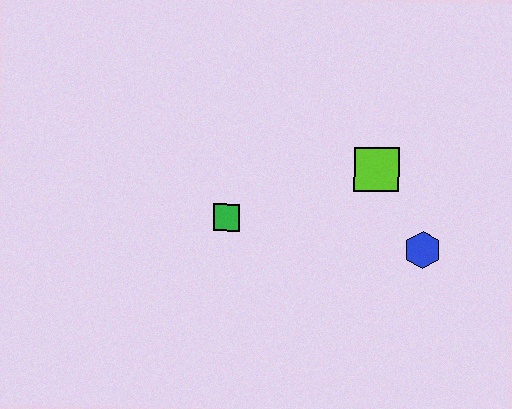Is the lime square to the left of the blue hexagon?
Yes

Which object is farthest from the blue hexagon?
The green square is farthest from the blue hexagon.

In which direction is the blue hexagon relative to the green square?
The blue hexagon is to the right of the green square.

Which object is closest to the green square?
The lime square is closest to the green square.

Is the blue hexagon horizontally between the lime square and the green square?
No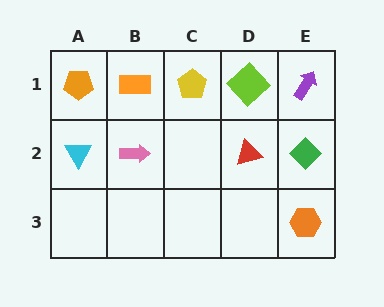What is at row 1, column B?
An orange rectangle.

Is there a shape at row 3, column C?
No, that cell is empty.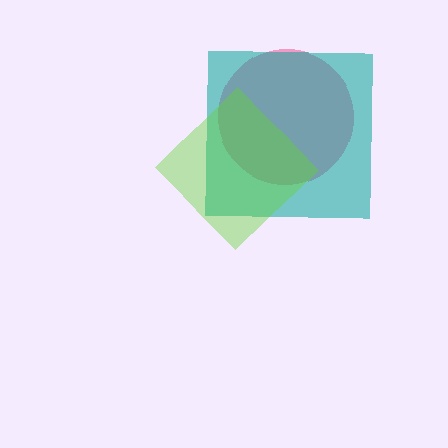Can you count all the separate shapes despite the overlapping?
Yes, there are 3 separate shapes.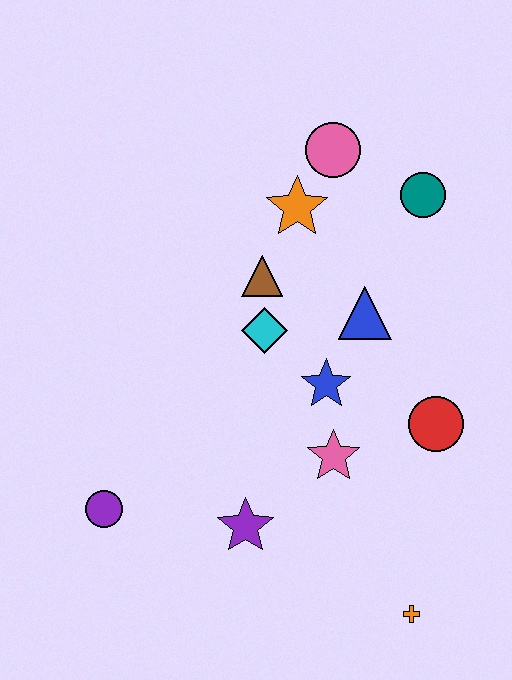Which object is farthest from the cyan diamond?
The orange cross is farthest from the cyan diamond.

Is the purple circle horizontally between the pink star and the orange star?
No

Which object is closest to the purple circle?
The purple star is closest to the purple circle.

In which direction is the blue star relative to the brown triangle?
The blue star is below the brown triangle.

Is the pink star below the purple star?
No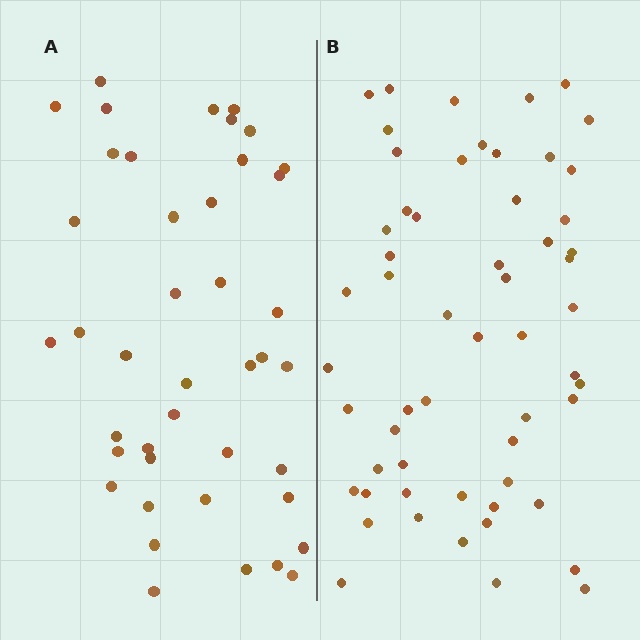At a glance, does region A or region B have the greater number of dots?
Region B (the right region) has more dots.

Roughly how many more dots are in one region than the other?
Region B has approximately 15 more dots than region A.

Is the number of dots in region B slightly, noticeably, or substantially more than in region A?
Region B has noticeably more, but not dramatically so. The ratio is roughly 1.4 to 1.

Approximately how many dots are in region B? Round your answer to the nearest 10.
About 60 dots. (The exact count is 57, which rounds to 60.)